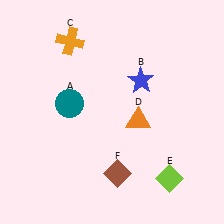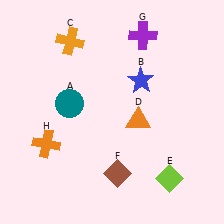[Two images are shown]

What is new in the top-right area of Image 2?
A purple cross (G) was added in the top-right area of Image 2.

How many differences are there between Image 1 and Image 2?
There are 2 differences between the two images.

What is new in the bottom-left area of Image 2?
An orange cross (H) was added in the bottom-left area of Image 2.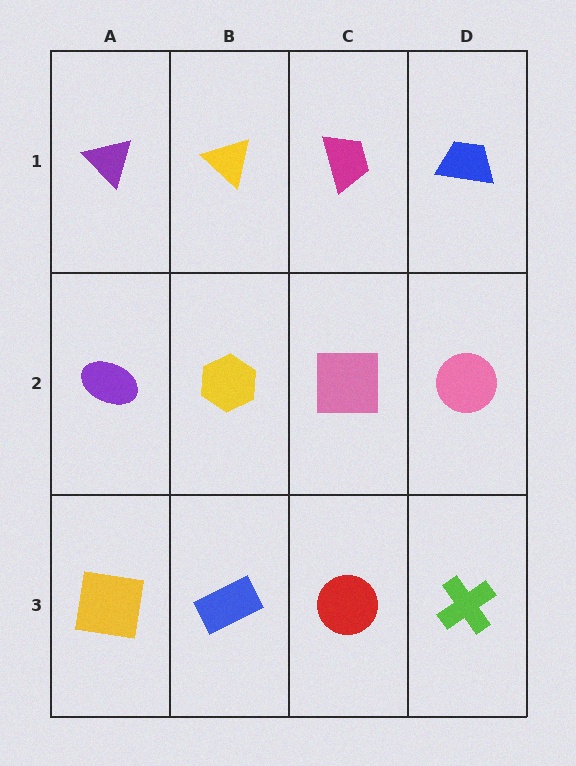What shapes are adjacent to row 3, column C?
A pink square (row 2, column C), a blue rectangle (row 3, column B), a lime cross (row 3, column D).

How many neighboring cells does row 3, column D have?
2.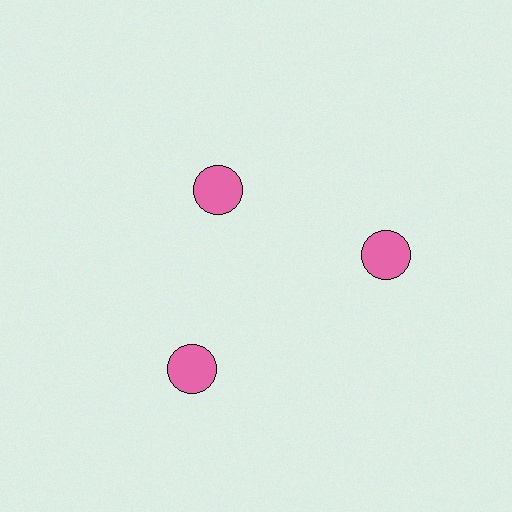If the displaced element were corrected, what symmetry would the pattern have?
It would have 3-fold rotational symmetry — the pattern would map onto itself every 120 degrees.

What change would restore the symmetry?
The symmetry would be restored by moving it outward, back onto the ring so that all 3 circles sit at equal angles and equal distance from the center.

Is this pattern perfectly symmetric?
No. The 3 pink circles are arranged in a ring, but one element near the 11 o'clock position is pulled inward toward the center, breaking the 3-fold rotational symmetry.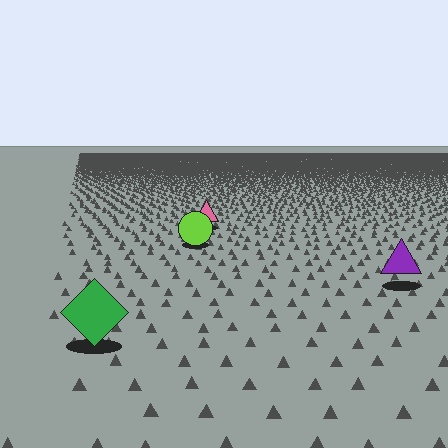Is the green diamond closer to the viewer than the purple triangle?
Yes. The green diamond is closer — you can tell from the texture gradient: the ground texture is coarser near it.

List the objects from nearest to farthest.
From nearest to farthest: the green diamond, the purple triangle, the lime circle, the pink triangle.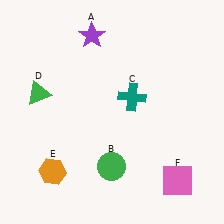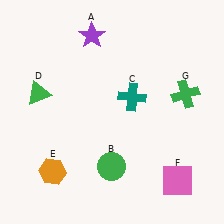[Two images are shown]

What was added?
A green cross (G) was added in Image 2.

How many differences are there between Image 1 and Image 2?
There is 1 difference between the two images.